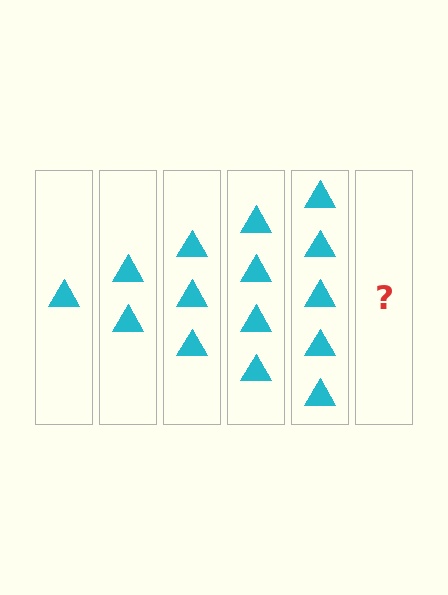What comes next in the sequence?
The next element should be 6 triangles.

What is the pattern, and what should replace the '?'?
The pattern is that each step adds one more triangle. The '?' should be 6 triangles.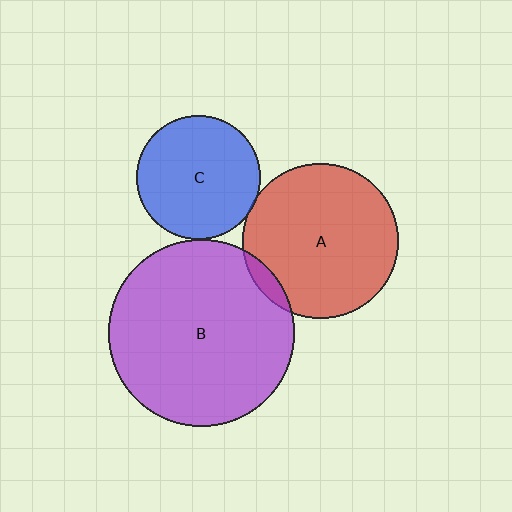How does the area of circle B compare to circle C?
Approximately 2.3 times.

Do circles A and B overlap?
Yes.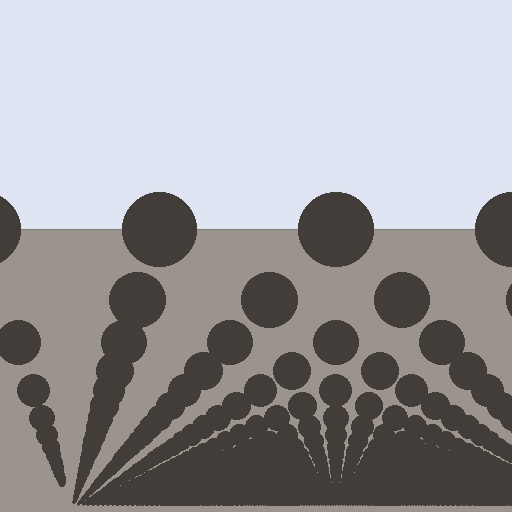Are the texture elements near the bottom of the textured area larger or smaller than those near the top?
Smaller. The gradient is inverted — elements near the bottom are smaller and denser.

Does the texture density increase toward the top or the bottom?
Density increases toward the bottom.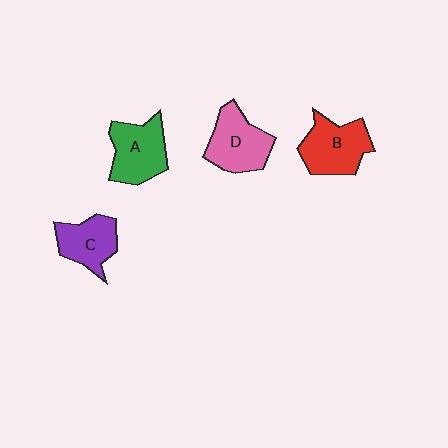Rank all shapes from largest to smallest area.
From largest to smallest: B (red), D (pink), A (green), C (purple).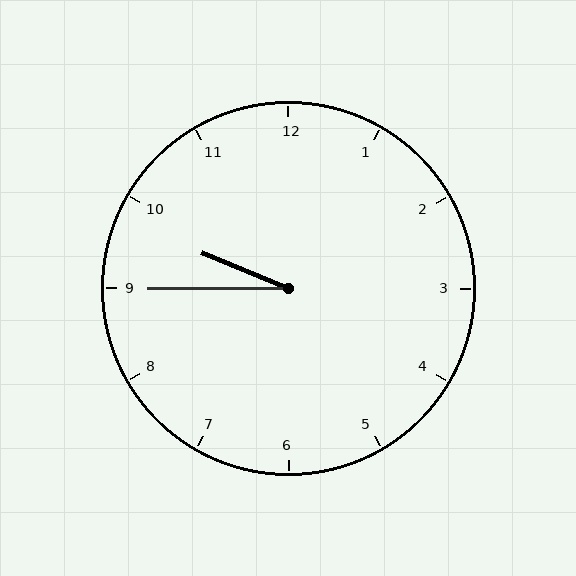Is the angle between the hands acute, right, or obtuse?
It is acute.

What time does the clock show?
9:45.